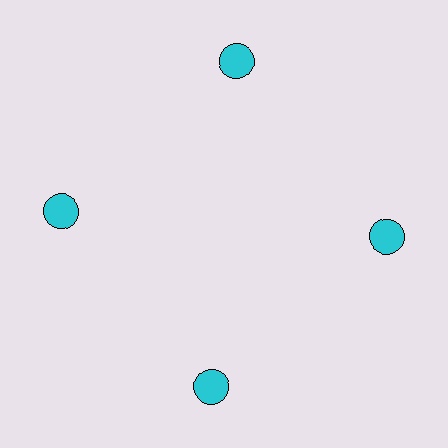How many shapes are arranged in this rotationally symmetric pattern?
There are 4 shapes, arranged in 4 groups of 1.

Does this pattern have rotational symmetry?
Yes, this pattern has 4-fold rotational symmetry. It looks the same after rotating 90 degrees around the center.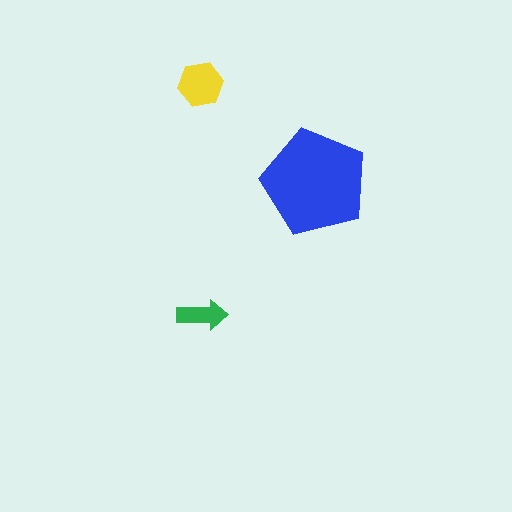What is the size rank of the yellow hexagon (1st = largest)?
2nd.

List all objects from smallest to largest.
The green arrow, the yellow hexagon, the blue pentagon.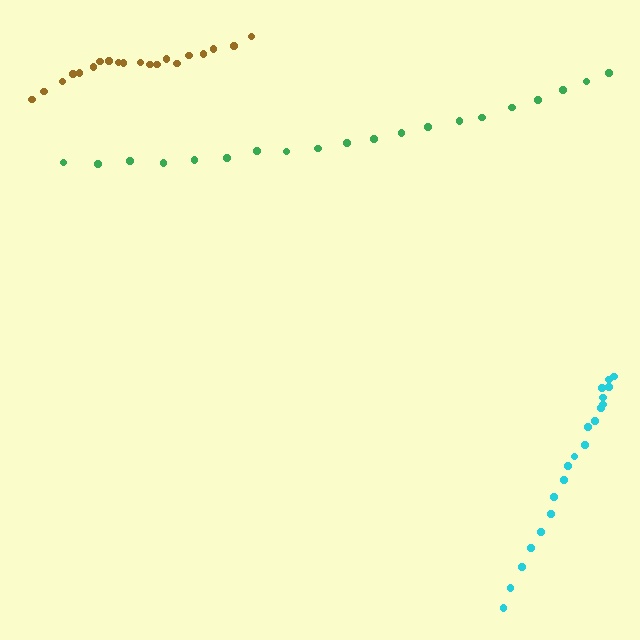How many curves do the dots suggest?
There are 3 distinct paths.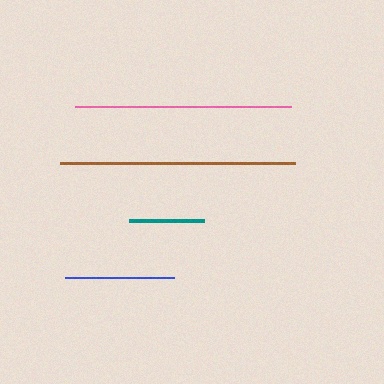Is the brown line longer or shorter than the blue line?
The brown line is longer than the blue line.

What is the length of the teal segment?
The teal segment is approximately 75 pixels long.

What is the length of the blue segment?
The blue segment is approximately 109 pixels long.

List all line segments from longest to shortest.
From longest to shortest: brown, pink, blue, teal.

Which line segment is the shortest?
The teal line is the shortest at approximately 75 pixels.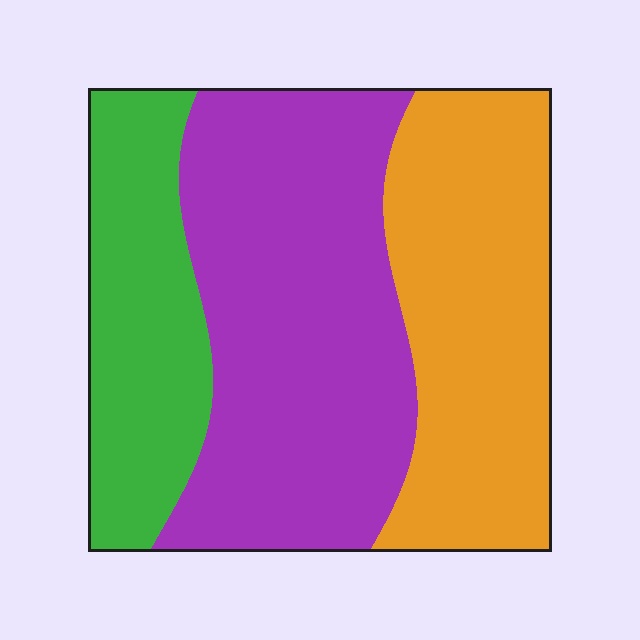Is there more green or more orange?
Orange.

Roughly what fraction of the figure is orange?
Orange covers roughly 35% of the figure.